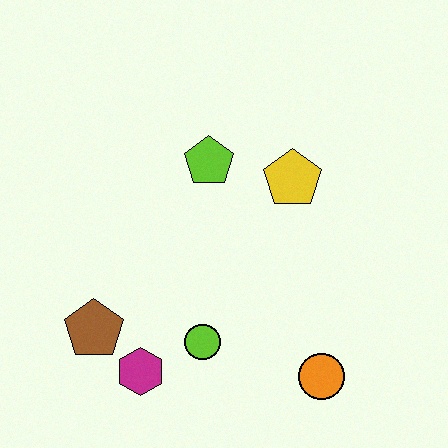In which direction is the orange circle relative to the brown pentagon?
The orange circle is to the right of the brown pentagon.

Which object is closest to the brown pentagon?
The magenta hexagon is closest to the brown pentagon.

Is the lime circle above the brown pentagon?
No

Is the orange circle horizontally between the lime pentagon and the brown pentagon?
No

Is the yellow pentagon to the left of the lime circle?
No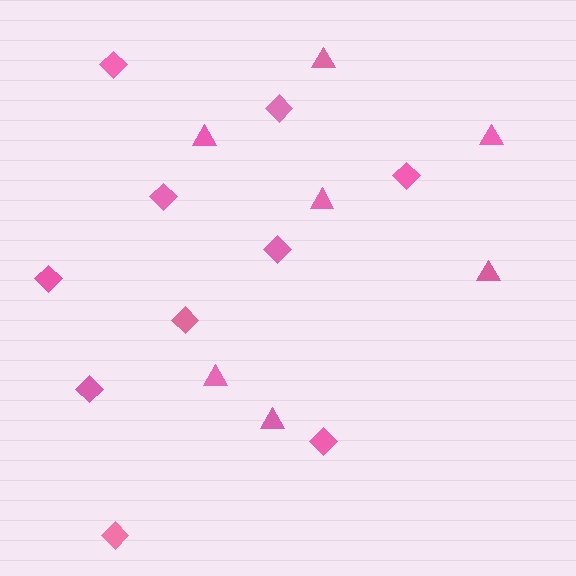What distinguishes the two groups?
There are 2 groups: one group of triangles (7) and one group of diamonds (10).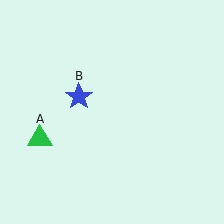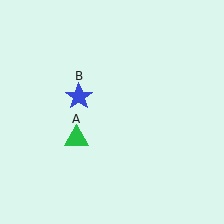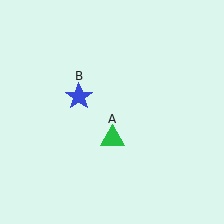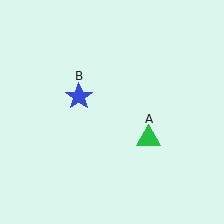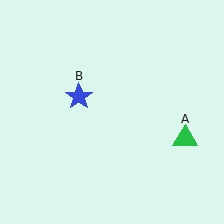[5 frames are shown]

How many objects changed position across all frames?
1 object changed position: green triangle (object A).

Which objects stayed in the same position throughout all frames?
Blue star (object B) remained stationary.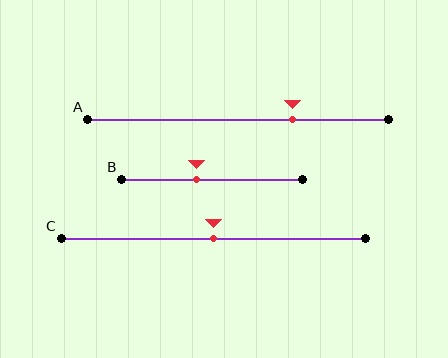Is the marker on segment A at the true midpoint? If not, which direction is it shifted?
No, the marker on segment A is shifted to the right by about 18% of the segment length.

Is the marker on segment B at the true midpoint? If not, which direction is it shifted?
No, the marker on segment B is shifted to the left by about 9% of the segment length.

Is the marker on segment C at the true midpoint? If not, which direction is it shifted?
Yes, the marker on segment C is at the true midpoint.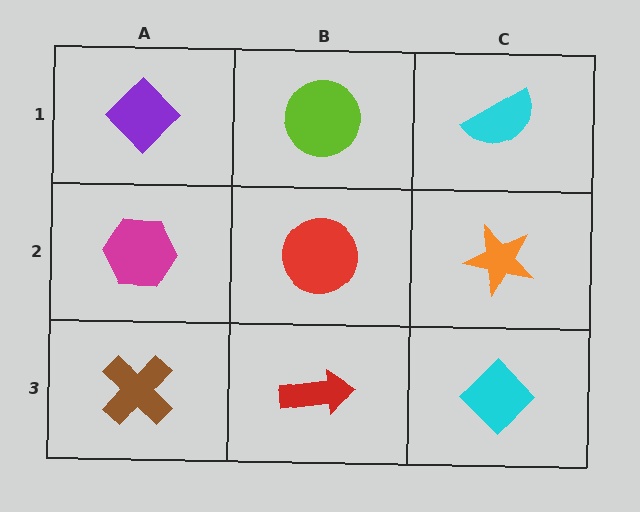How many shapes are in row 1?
3 shapes.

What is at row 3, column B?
A red arrow.